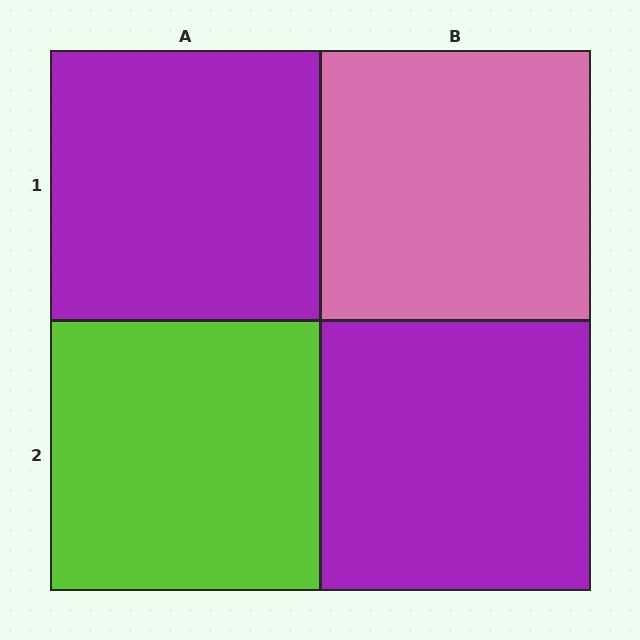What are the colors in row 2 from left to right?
Lime, purple.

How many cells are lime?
1 cell is lime.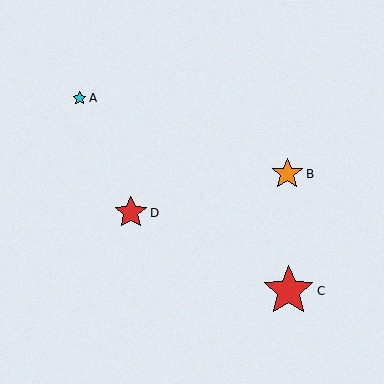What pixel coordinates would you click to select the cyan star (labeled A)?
Click at (79, 98) to select the cyan star A.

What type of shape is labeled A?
Shape A is a cyan star.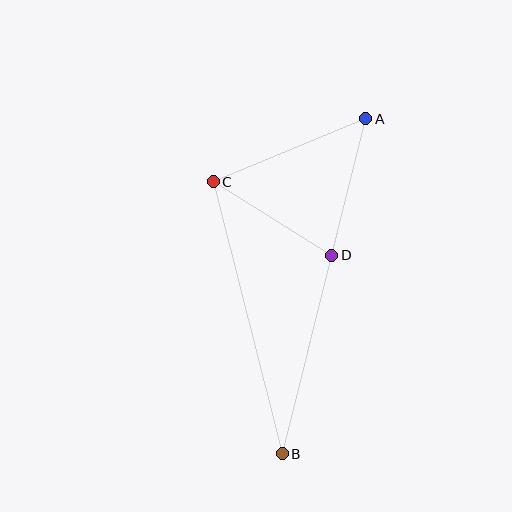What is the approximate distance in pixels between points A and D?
The distance between A and D is approximately 141 pixels.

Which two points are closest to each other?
Points C and D are closest to each other.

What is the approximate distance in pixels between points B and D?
The distance between B and D is approximately 205 pixels.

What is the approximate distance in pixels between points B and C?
The distance between B and C is approximately 281 pixels.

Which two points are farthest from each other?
Points A and B are farthest from each other.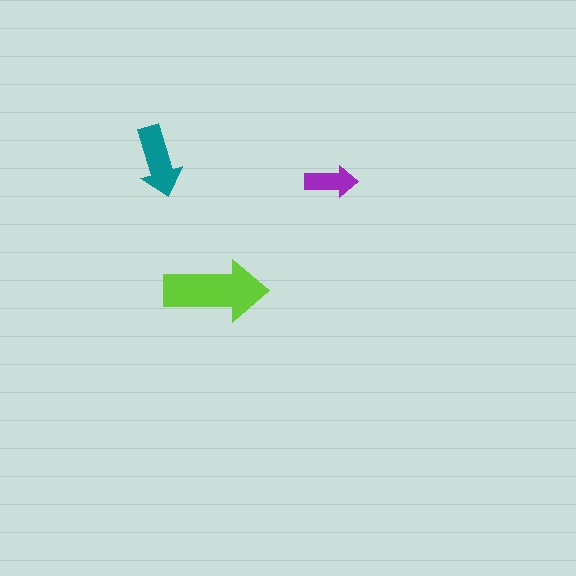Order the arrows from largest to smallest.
the lime one, the teal one, the purple one.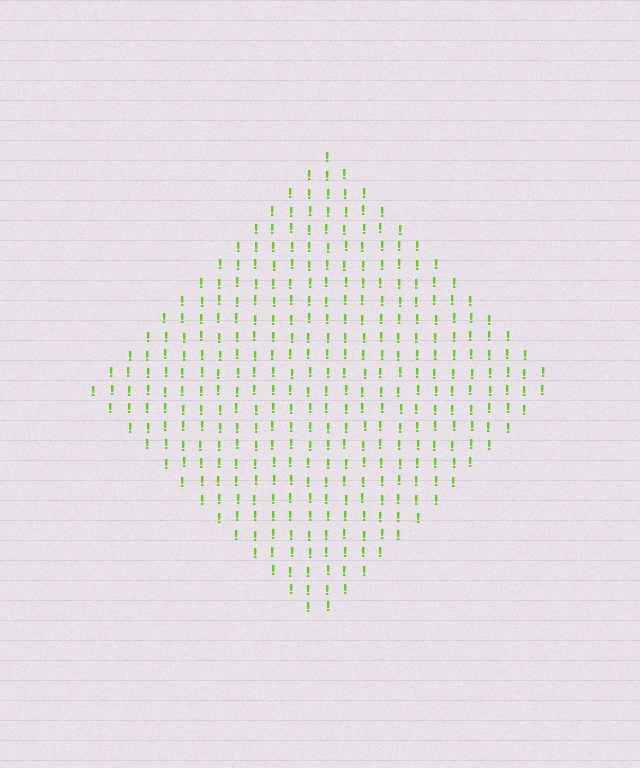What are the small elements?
The small elements are exclamation marks.